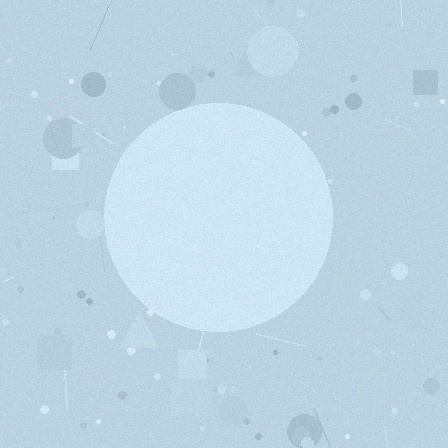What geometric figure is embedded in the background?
A circle is embedded in the background.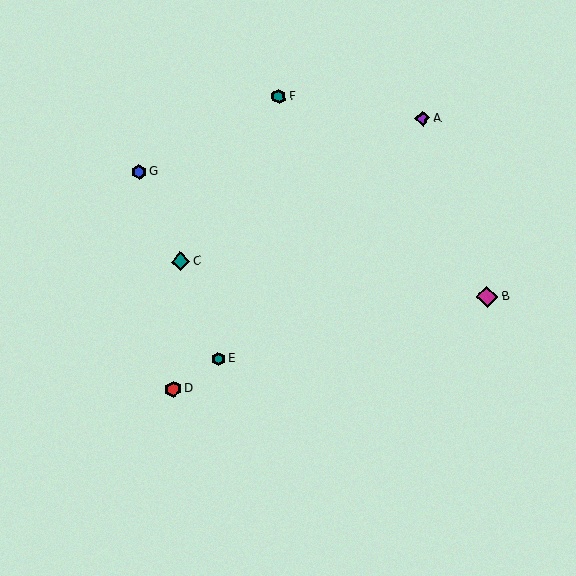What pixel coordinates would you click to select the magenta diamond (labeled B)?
Click at (487, 297) to select the magenta diamond B.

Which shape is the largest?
The magenta diamond (labeled B) is the largest.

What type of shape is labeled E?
Shape E is a teal hexagon.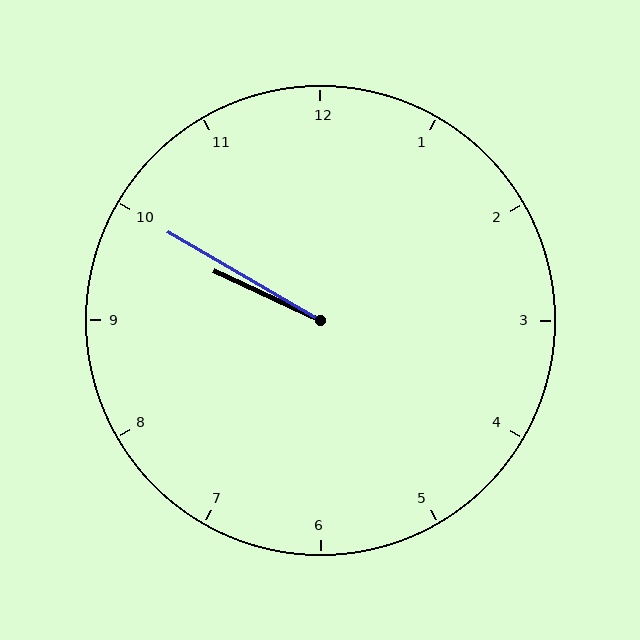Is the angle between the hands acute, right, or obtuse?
It is acute.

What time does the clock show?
9:50.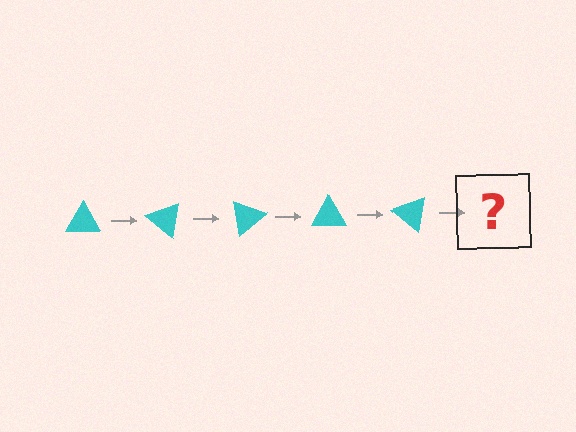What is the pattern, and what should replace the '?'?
The pattern is that the triangle rotates 40 degrees each step. The '?' should be a cyan triangle rotated 200 degrees.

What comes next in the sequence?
The next element should be a cyan triangle rotated 200 degrees.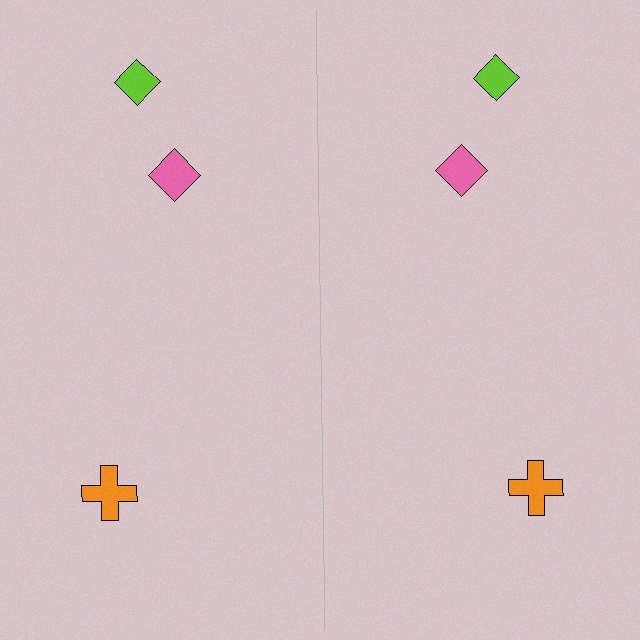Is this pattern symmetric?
Yes, this pattern has bilateral (reflection) symmetry.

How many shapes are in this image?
There are 6 shapes in this image.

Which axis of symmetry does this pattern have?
The pattern has a vertical axis of symmetry running through the center of the image.